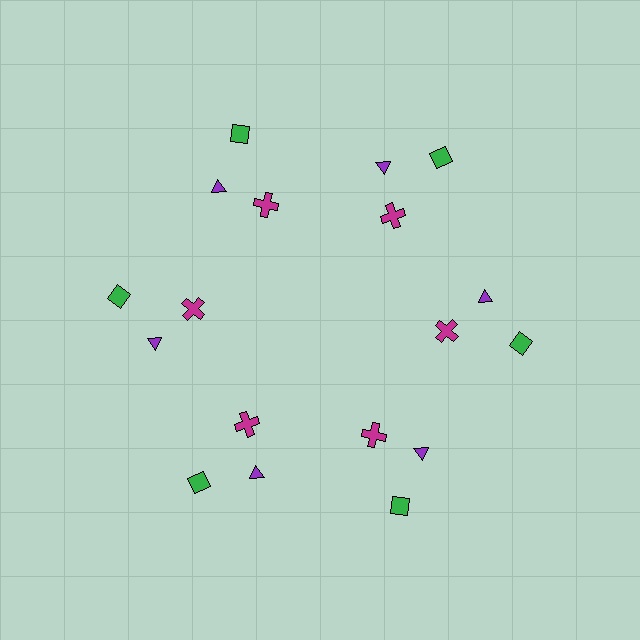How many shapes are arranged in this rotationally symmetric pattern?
There are 18 shapes, arranged in 6 groups of 3.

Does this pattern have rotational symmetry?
Yes, this pattern has 6-fold rotational symmetry. It looks the same after rotating 60 degrees around the center.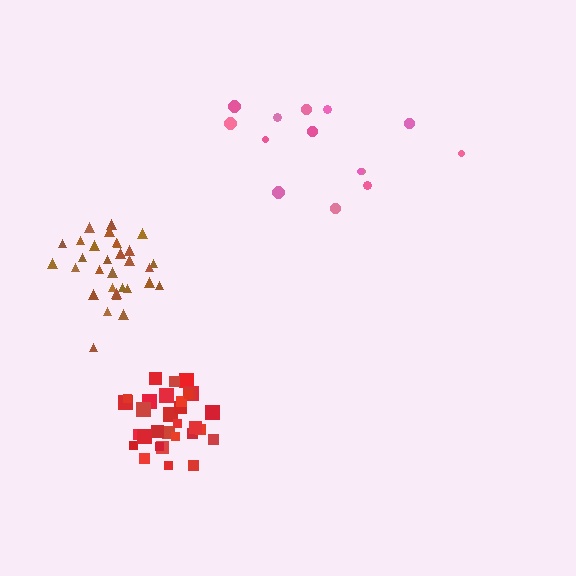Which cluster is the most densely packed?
Brown.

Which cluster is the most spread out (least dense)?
Pink.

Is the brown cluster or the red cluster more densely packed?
Brown.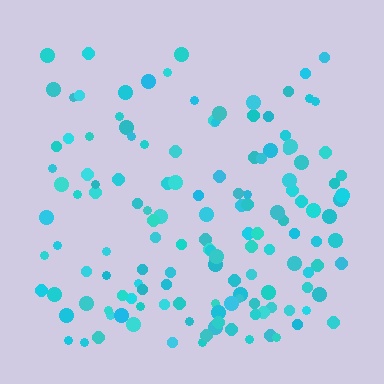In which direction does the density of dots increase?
From top to bottom, with the bottom side densest.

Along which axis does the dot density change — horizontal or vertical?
Vertical.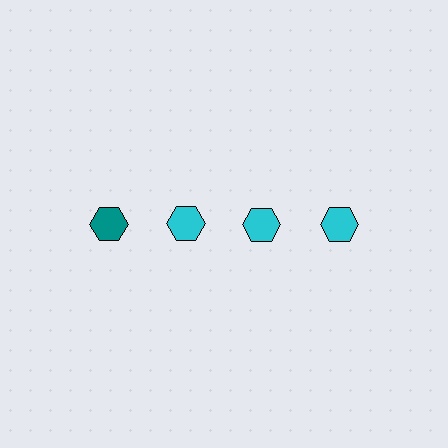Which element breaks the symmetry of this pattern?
The teal hexagon in the top row, leftmost column breaks the symmetry. All other shapes are cyan hexagons.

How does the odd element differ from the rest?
It has a different color: teal instead of cyan.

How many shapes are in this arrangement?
There are 4 shapes arranged in a grid pattern.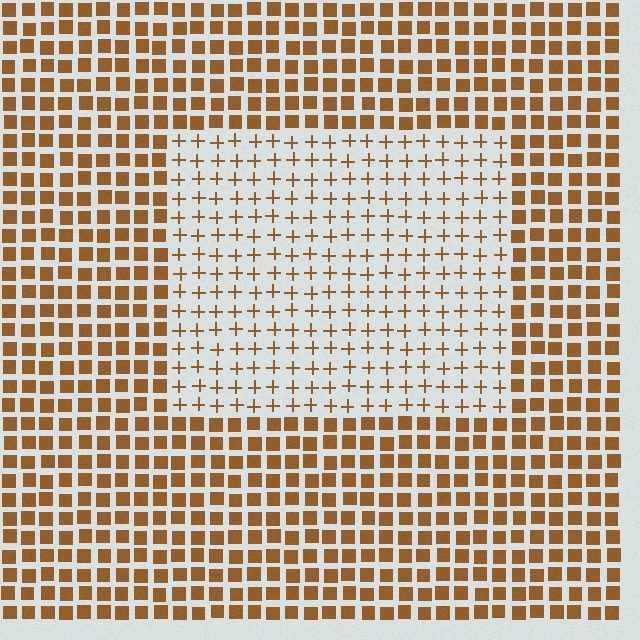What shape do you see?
I see a rectangle.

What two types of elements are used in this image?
The image uses plus signs inside the rectangle region and squares outside it.